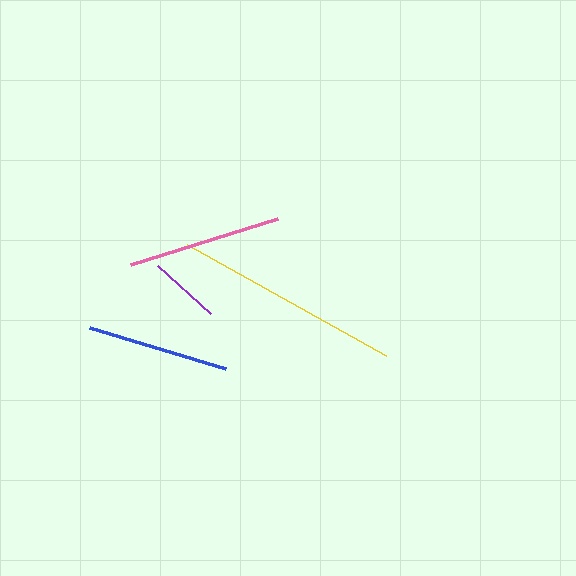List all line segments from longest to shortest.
From longest to shortest: yellow, pink, blue, purple.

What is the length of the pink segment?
The pink segment is approximately 154 pixels long.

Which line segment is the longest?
The yellow line is the longest at approximately 228 pixels.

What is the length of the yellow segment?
The yellow segment is approximately 228 pixels long.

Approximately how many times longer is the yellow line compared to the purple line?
The yellow line is approximately 3.2 times the length of the purple line.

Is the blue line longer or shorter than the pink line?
The pink line is longer than the blue line.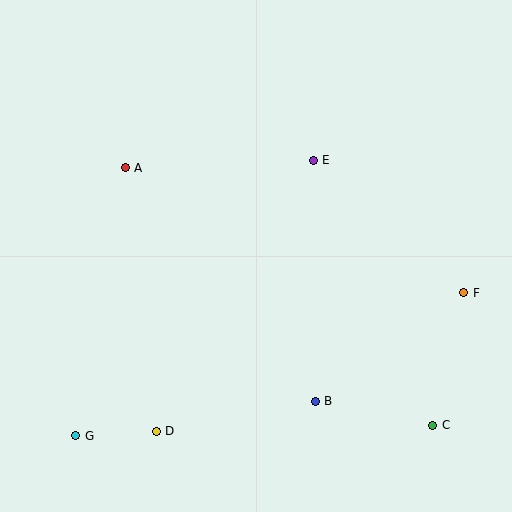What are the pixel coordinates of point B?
Point B is at (315, 401).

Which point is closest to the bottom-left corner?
Point G is closest to the bottom-left corner.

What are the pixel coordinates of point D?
Point D is at (156, 431).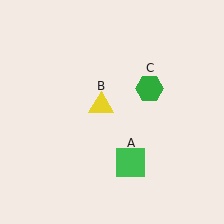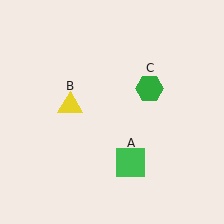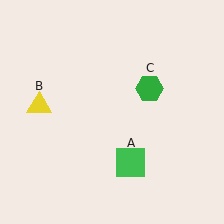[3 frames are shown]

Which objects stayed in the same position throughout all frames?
Green square (object A) and green hexagon (object C) remained stationary.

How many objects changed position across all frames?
1 object changed position: yellow triangle (object B).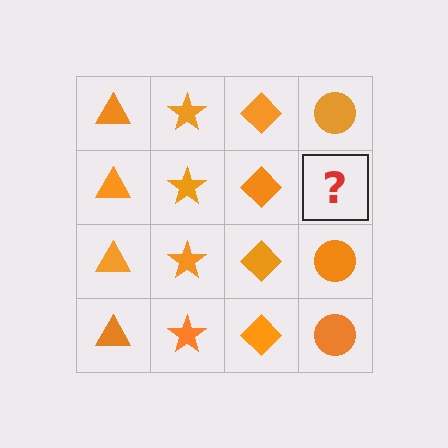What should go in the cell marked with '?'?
The missing cell should contain an orange circle.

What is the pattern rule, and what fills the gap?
The rule is that each column has a consistent shape. The gap should be filled with an orange circle.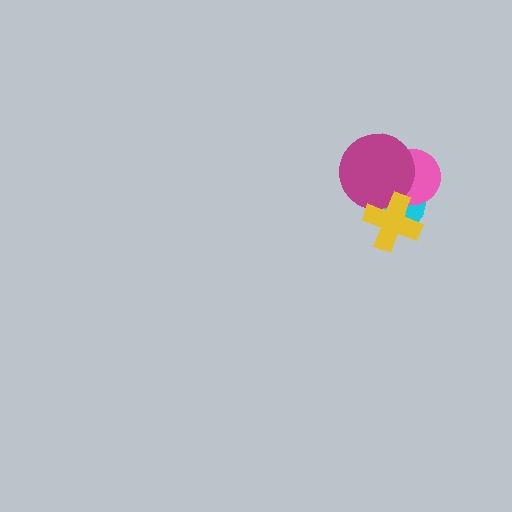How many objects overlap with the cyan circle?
3 objects overlap with the cyan circle.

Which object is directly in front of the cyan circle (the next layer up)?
The pink circle is directly in front of the cyan circle.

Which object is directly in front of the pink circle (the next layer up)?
The magenta circle is directly in front of the pink circle.